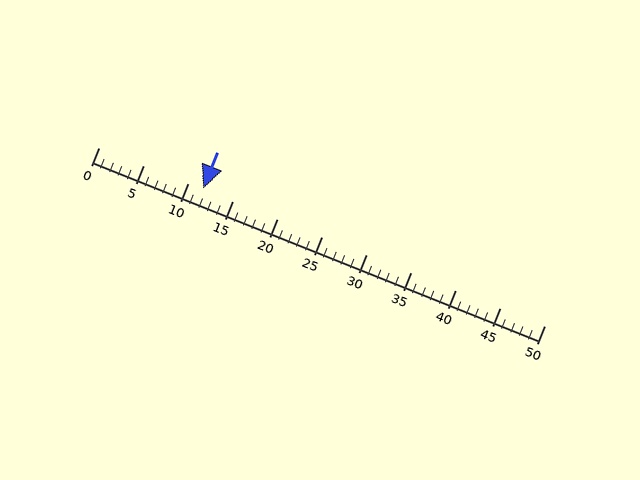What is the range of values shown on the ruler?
The ruler shows values from 0 to 50.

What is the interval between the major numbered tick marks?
The major tick marks are spaced 5 units apart.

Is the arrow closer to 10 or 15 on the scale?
The arrow is closer to 10.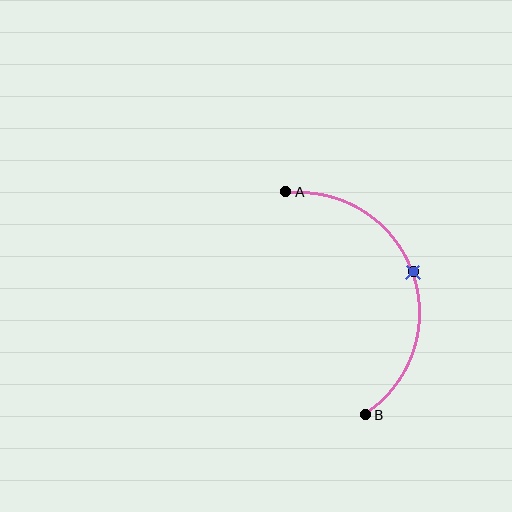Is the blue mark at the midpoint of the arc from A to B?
Yes. The blue mark lies on the arc at equal arc-length from both A and B — it is the arc midpoint.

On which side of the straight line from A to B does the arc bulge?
The arc bulges to the right of the straight line connecting A and B.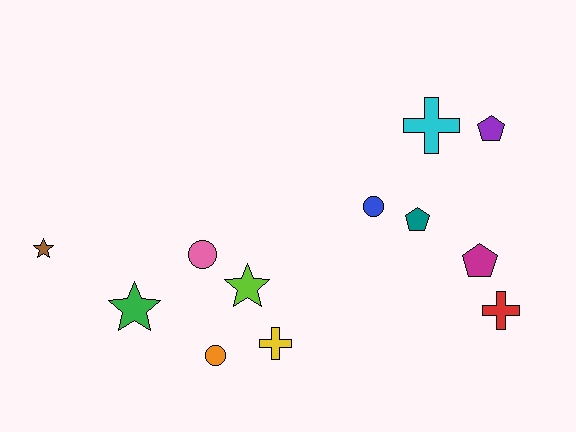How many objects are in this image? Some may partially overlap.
There are 12 objects.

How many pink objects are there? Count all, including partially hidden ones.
There is 1 pink object.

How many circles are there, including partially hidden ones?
There are 3 circles.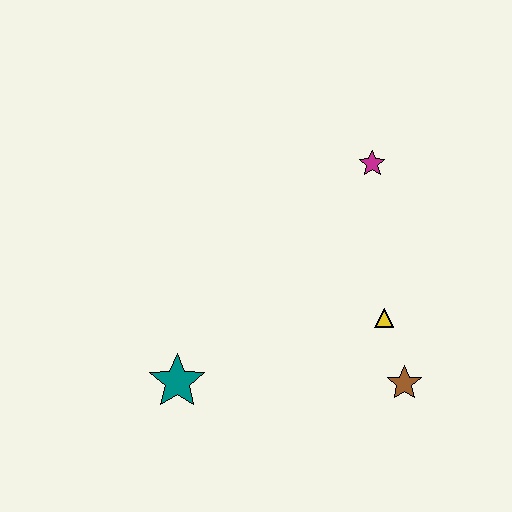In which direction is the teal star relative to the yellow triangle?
The teal star is to the left of the yellow triangle.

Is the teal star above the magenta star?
No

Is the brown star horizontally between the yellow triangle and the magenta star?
No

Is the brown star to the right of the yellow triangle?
Yes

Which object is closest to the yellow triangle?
The brown star is closest to the yellow triangle.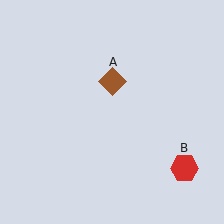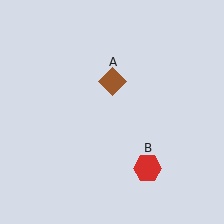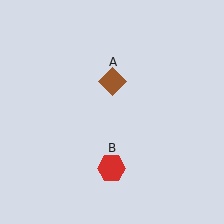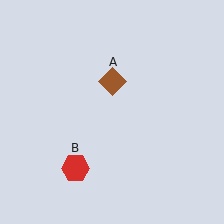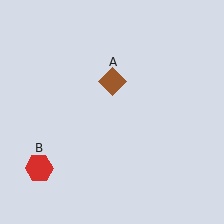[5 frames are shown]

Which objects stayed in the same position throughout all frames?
Brown diamond (object A) remained stationary.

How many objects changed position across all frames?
1 object changed position: red hexagon (object B).